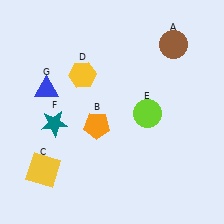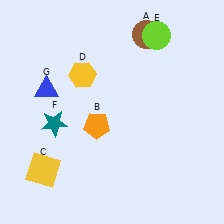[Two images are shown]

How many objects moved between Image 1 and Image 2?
2 objects moved between the two images.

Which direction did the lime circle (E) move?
The lime circle (E) moved up.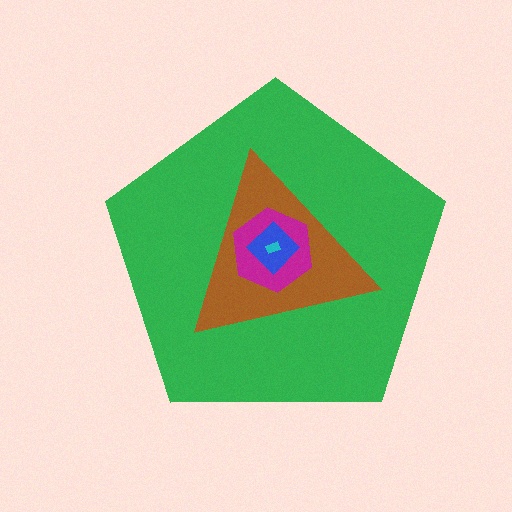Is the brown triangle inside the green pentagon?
Yes.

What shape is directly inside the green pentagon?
The brown triangle.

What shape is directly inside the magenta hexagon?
The blue diamond.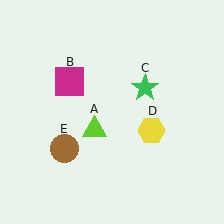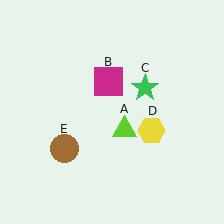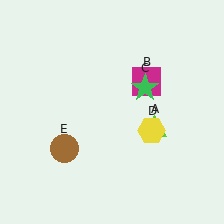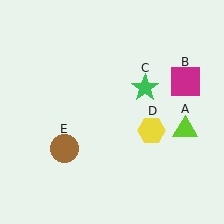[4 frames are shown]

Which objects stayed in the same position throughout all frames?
Green star (object C) and yellow hexagon (object D) and brown circle (object E) remained stationary.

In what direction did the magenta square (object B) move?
The magenta square (object B) moved right.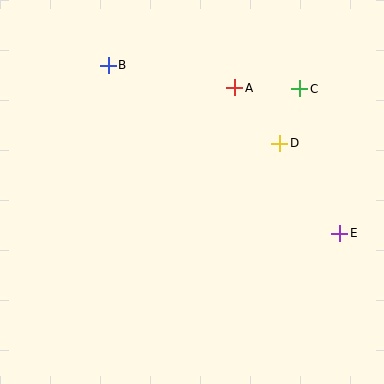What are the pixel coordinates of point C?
Point C is at (300, 89).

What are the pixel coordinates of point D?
Point D is at (280, 143).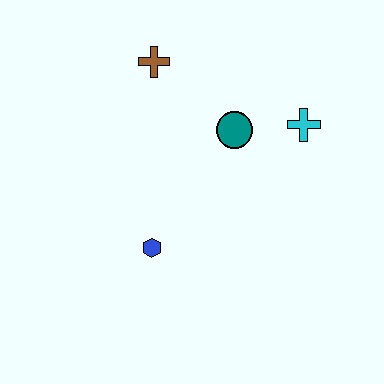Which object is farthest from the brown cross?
The blue hexagon is farthest from the brown cross.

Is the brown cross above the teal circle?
Yes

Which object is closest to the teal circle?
The cyan cross is closest to the teal circle.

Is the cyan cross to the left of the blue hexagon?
No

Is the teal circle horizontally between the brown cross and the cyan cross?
Yes